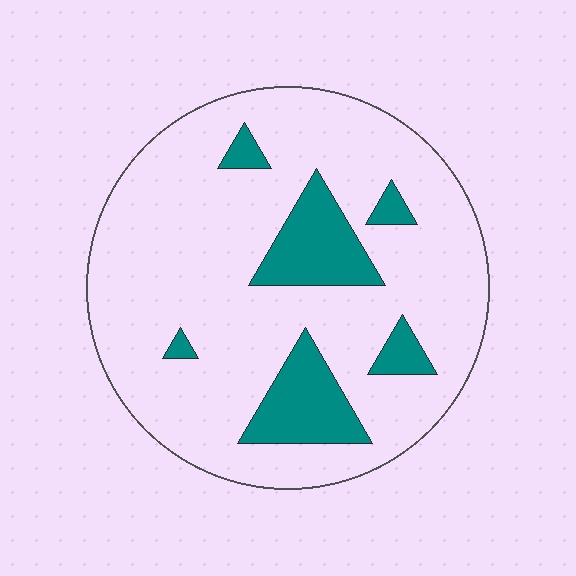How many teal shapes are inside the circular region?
6.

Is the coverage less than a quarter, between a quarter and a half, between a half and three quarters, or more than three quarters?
Less than a quarter.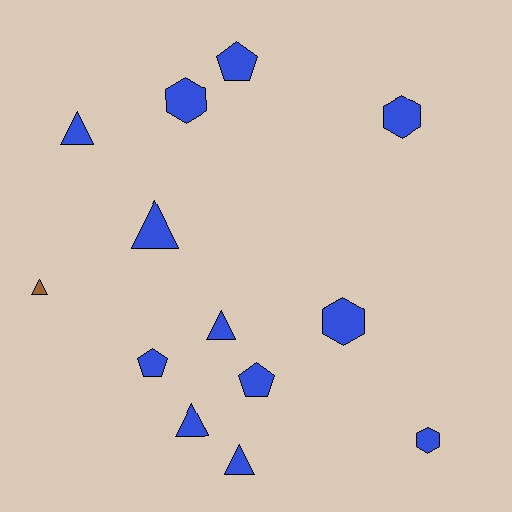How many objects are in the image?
There are 13 objects.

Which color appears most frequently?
Blue, with 12 objects.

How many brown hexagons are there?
There are no brown hexagons.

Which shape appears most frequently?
Triangle, with 6 objects.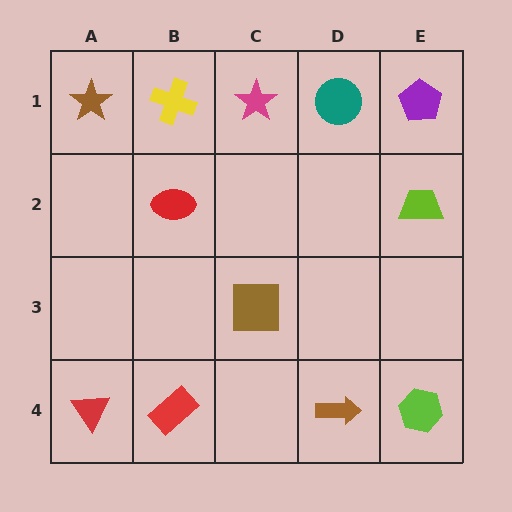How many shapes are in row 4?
4 shapes.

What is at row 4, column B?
A red rectangle.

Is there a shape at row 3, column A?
No, that cell is empty.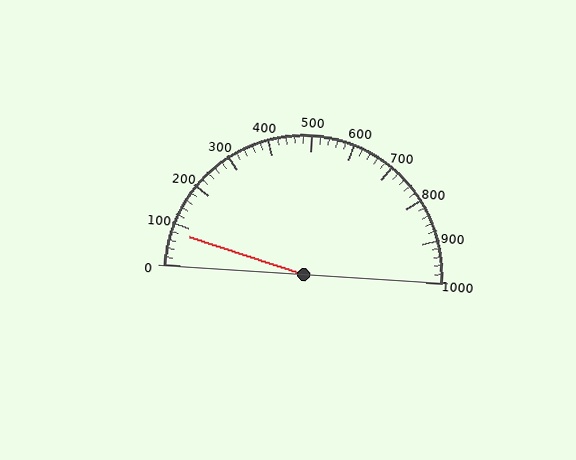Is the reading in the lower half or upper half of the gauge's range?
The reading is in the lower half of the range (0 to 1000).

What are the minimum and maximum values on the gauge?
The gauge ranges from 0 to 1000.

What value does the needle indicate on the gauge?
The needle indicates approximately 80.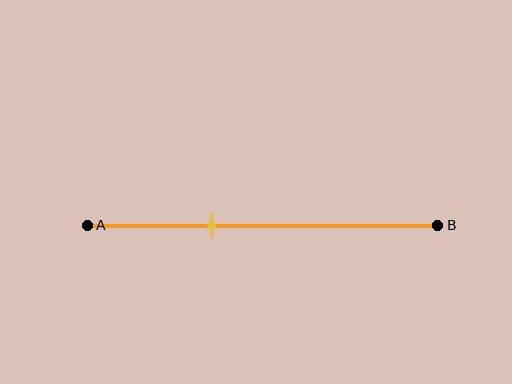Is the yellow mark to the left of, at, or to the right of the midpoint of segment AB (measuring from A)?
The yellow mark is to the left of the midpoint of segment AB.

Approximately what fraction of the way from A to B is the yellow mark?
The yellow mark is approximately 35% of the way from A to B.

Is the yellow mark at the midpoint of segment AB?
No, the mark is at about 35% from A, not at the 50% midpoint.